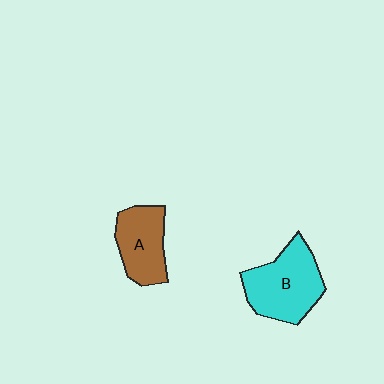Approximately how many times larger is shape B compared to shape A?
Approximately 1.4 times.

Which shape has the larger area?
Shape B (cyan).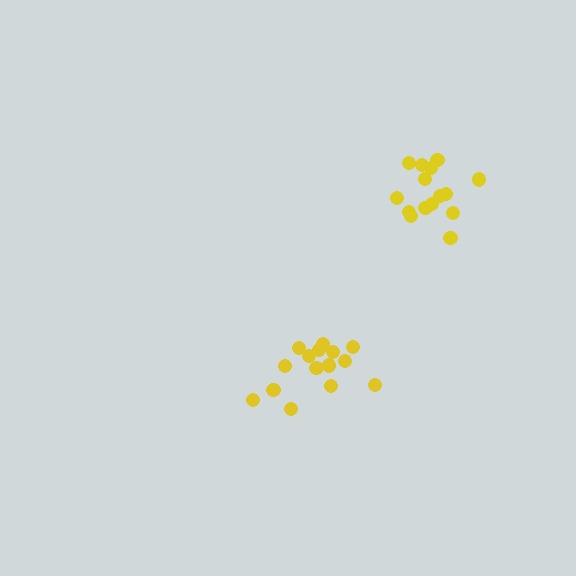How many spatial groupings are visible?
There are 2 spatial groupings.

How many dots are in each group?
Group 1: 15 dots, Group 2: 15 dots (30 total).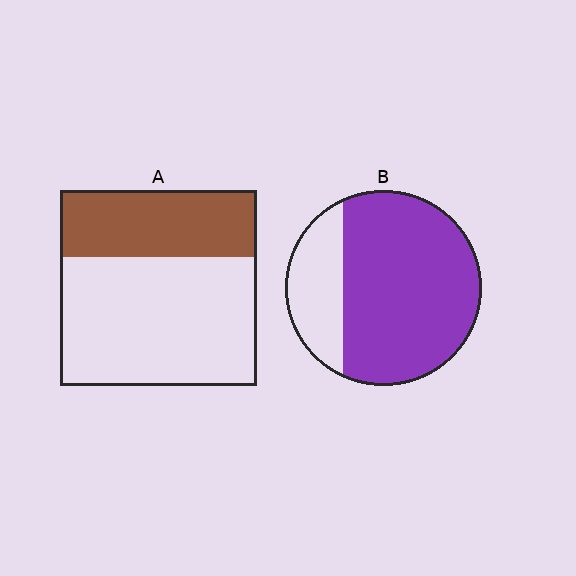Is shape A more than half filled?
No.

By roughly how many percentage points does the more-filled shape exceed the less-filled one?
By roughly 40 percentage points (B over A).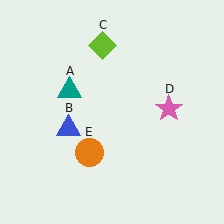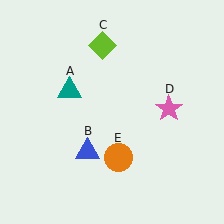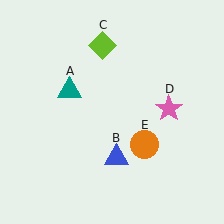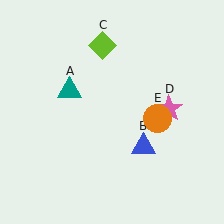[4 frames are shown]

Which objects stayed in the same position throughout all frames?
Teal triangle (object A) and lime diamond (object C) and pink star (object D) remained stationary.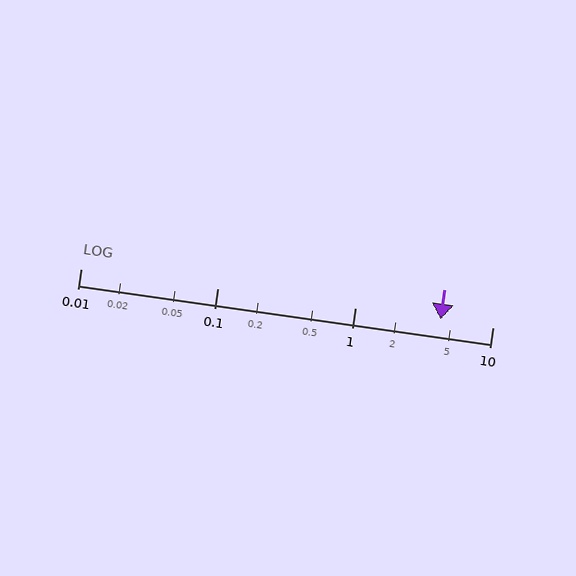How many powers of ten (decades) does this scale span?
The scale spans 3 decades, from 0.01 to 10.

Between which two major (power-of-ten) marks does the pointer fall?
The pointer is between 1 and 10.